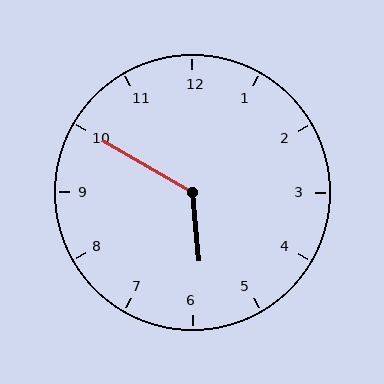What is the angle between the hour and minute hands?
Approximately 125 degrees.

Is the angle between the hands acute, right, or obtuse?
It is obtuse.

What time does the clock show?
5:50.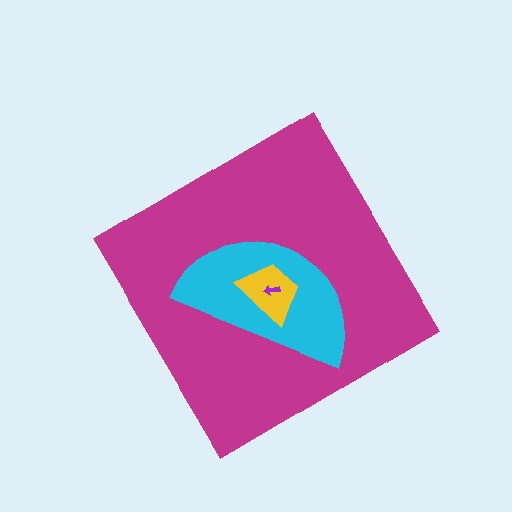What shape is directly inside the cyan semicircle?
The yellow trapezoid.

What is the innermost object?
The purple arrow.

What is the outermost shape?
The magenta diamond.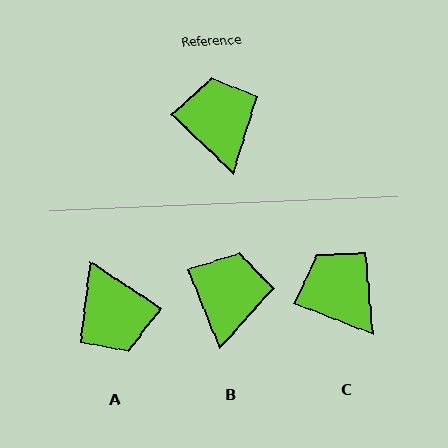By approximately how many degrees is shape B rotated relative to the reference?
Approximately 25 degrees clockwise.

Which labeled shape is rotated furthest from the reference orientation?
A, about 169 degrees away.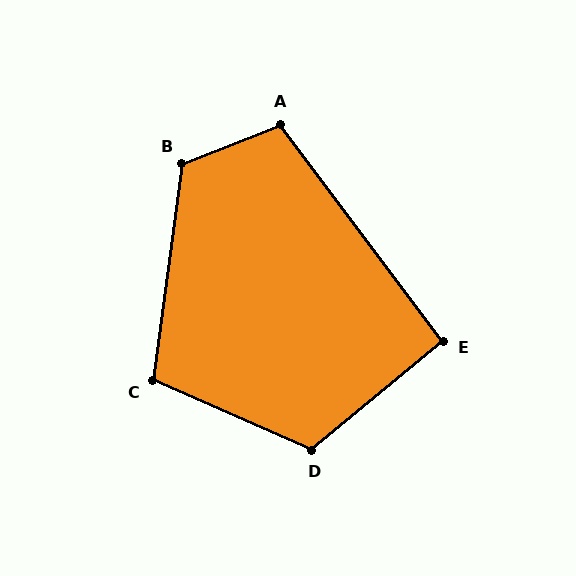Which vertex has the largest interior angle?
B, at approximately 119 degrees.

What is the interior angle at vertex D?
Approximately 117 degrees (obtuse).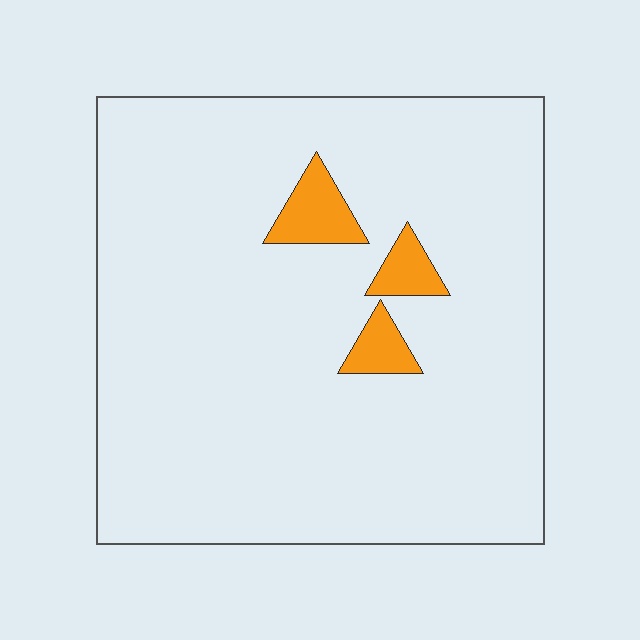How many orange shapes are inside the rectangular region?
3.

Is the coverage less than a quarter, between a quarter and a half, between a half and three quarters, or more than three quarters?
Less than a quarter.